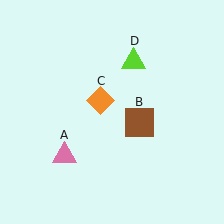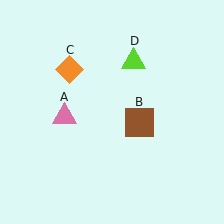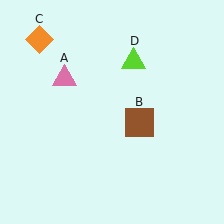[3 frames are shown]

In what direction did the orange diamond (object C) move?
The orange diamond (object C) moved up and to the left.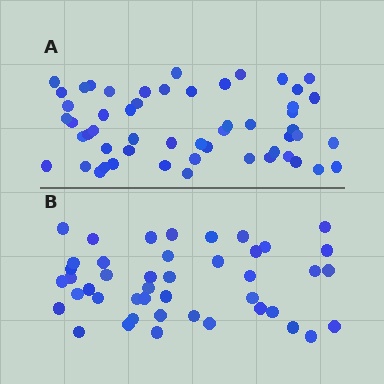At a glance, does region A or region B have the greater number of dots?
Region A (the top region) has more dots.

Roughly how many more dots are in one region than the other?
Region A has roughly 10 or so more dots than region B.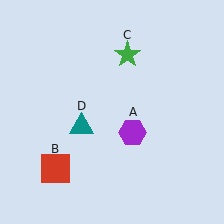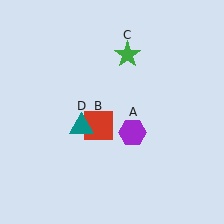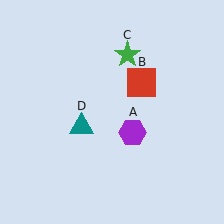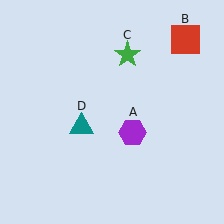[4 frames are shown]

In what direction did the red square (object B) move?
The red square (object B) moved up and to the right.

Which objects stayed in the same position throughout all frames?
Purple hexagon (object A) and green star (object C) and teal triangle (object D) remained stationary.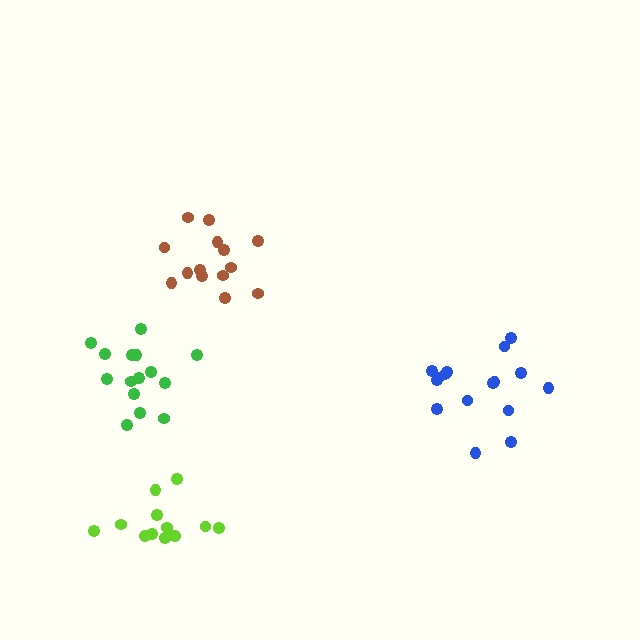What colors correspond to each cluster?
The clusters are colored: green, blue, lime, brown.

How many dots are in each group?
Group 1: 15 dots, Group 2: 16 dots, Group 3: 13 dots, Group 4: 14 dots (58 total).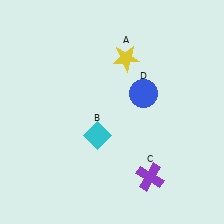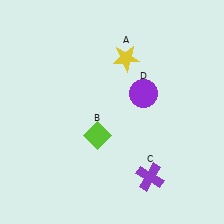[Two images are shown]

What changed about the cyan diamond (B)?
In Image 1, B is cyan. In Image 2, it changed to lime.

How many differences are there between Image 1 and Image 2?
There are 2 differences between the two images.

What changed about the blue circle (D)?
In Image 1, D is blue. In Image 2, it changed to purple.